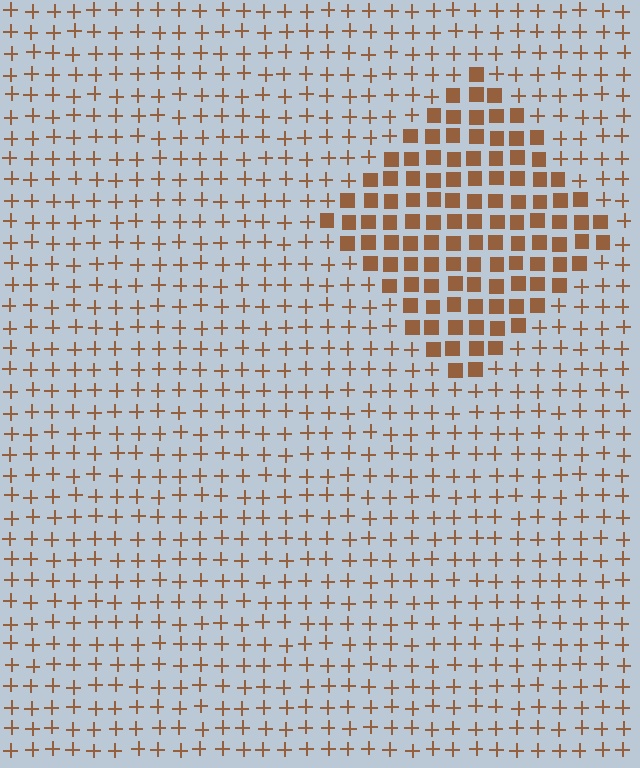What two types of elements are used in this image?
The image uses squares inside the diamond region and plus signs outside it.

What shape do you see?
I see a diamond.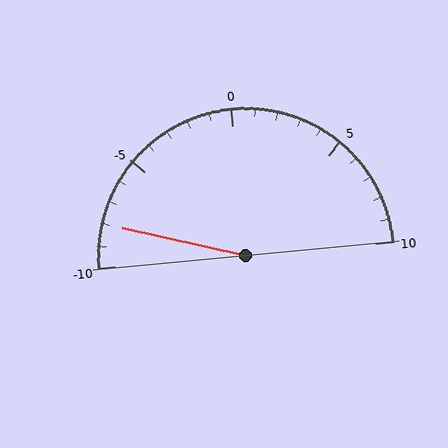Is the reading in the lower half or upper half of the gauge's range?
The reading is in the lower half of the range (-10 to 10).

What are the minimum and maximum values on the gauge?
The gauge ranges from -10 to 10.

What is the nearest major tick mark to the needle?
The nearest major tick mark is -10.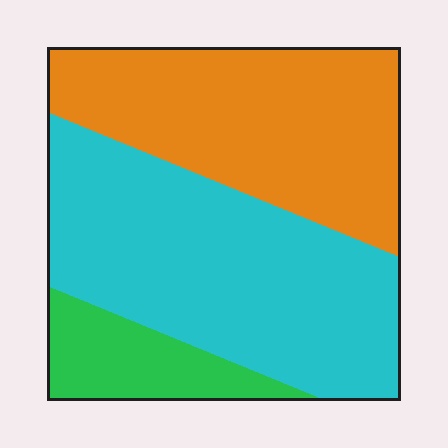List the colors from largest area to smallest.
From largest to smallest: cyan, orange, green.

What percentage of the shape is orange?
Orange takes up about two fifths (2/5) of the shape.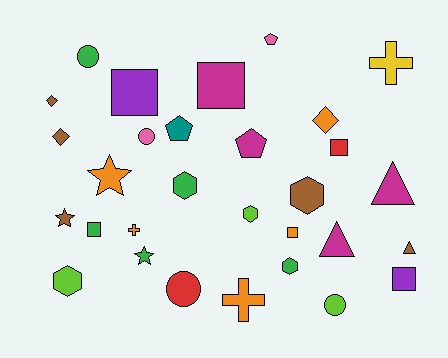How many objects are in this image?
There are 30 objects.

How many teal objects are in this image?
There is 1 teal object.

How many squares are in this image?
There are 6 squares.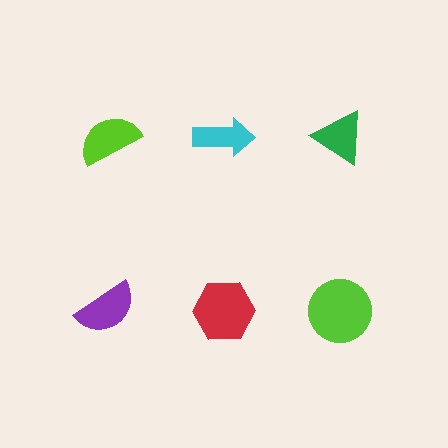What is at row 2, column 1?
A purple semicircle.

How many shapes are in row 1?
3 shapes.